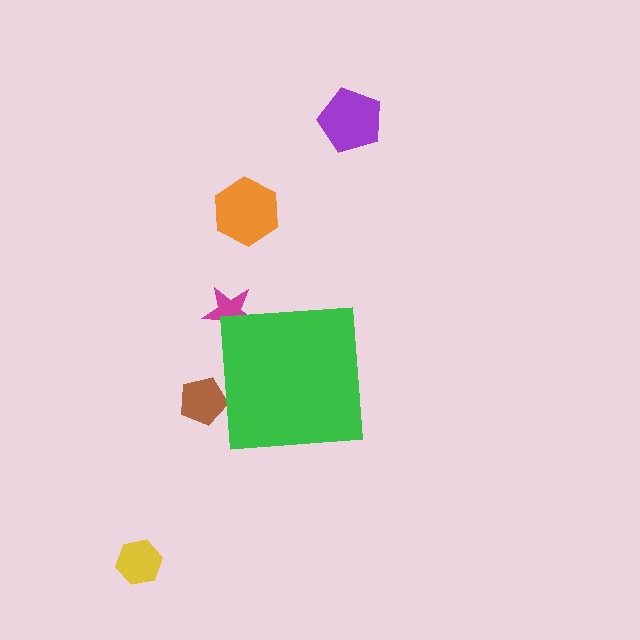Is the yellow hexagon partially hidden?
No, the yellow hexagon is fully visible.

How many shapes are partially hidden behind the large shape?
2 shapes are partially hidden.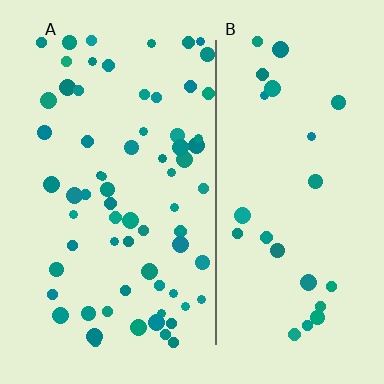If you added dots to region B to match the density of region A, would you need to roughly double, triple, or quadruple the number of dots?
Approximately triple.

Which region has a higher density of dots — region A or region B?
A (the left).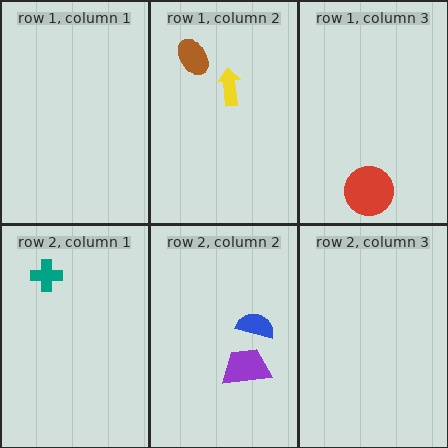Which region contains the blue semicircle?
The row 2, column 2 region.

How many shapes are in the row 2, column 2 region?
2.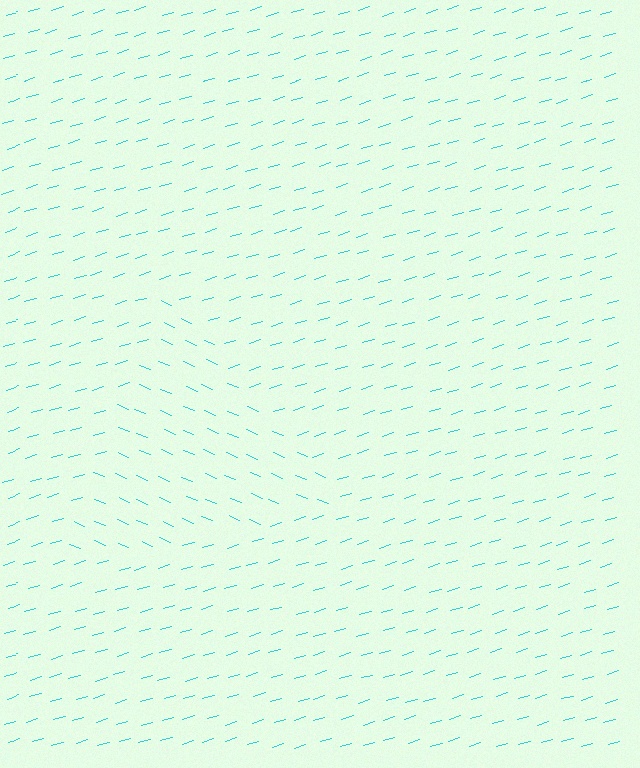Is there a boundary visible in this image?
Yes, there is a texture boundary formed by a change in line orientation.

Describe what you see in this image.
The image is filled with small cyan line segments. A triangle region in the image has lines oriented differently from the surrounding lines, creating a visible texture boundary.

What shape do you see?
I see a triangle.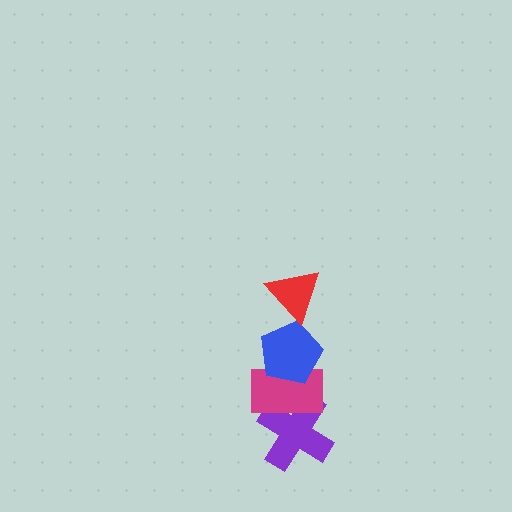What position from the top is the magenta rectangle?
The magenta rectangle is 3rd from the top.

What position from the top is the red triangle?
The red triangle is 1st from the top.